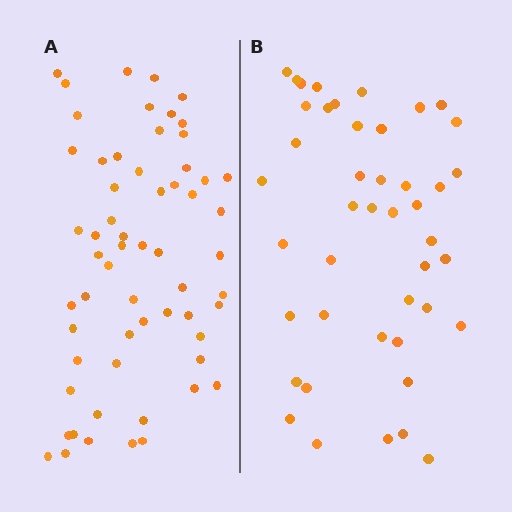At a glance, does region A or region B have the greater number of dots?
Region A (the left region) has more dots.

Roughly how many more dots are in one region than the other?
Region A has approximately 15 more dots than region B.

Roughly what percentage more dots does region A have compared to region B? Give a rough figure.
About 35% more.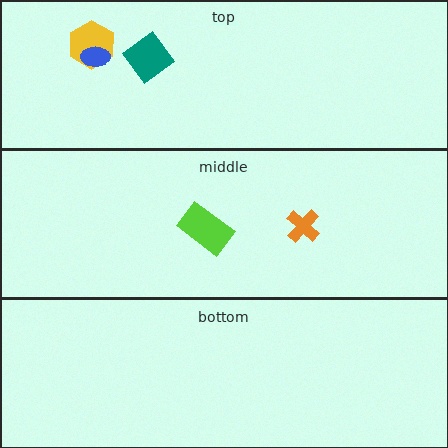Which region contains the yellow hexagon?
The top region.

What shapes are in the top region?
The teal diamond, the yellow hexagon, the blue ellipse.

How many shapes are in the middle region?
2.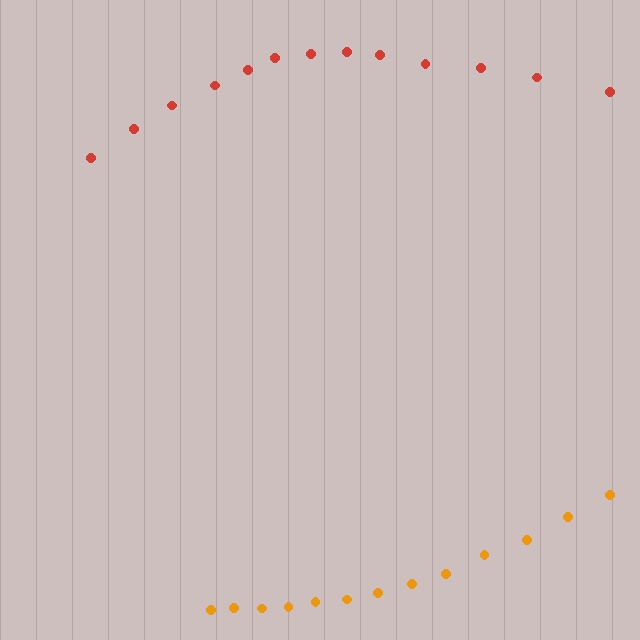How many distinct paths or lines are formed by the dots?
There are 2 distinct paths.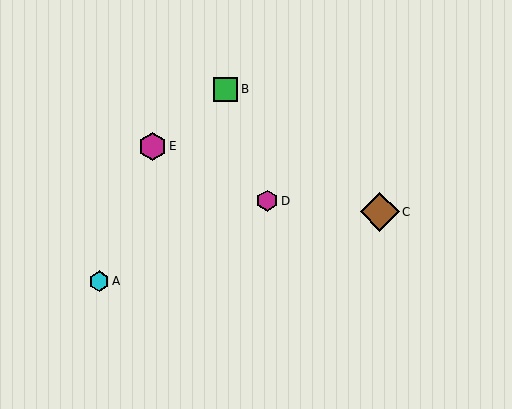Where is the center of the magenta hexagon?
The center of the magenta hexagon is at (152, 146).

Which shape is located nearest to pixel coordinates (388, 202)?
The brown diamond (labeled C) at (380, 212) is nearest to that location.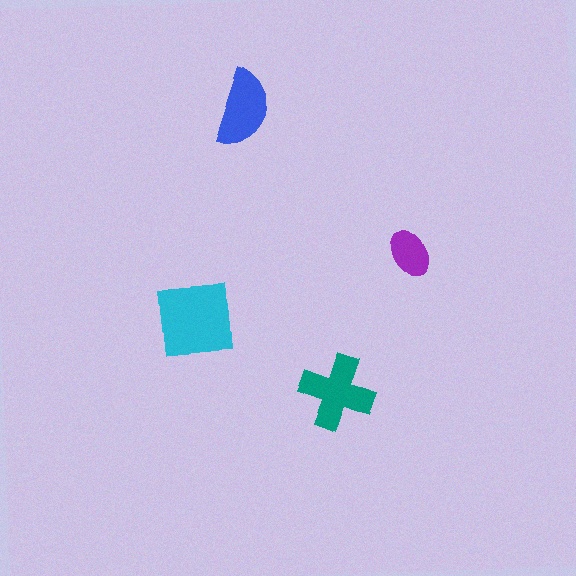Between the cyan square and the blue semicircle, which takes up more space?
The cyan square.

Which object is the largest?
The cyan square.